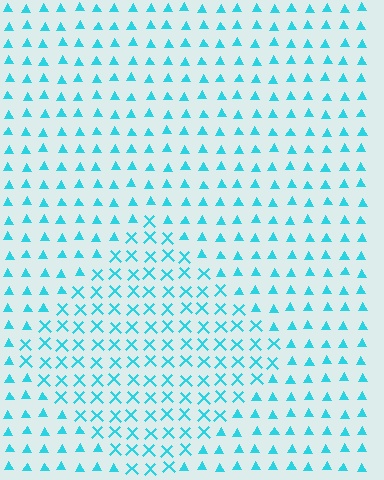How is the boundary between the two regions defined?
The boundary is defined by a change in element shape: X marks inside vs. triangles outside. All elements share the same color and spacing.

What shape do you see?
I see a diamond.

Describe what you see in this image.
The image is filled with small cyan elements arranged in a uniform grid. A diamond-shaped region contains X marks, while the surrounding area contains triangles. The boundary is defined purely by the change in element shape.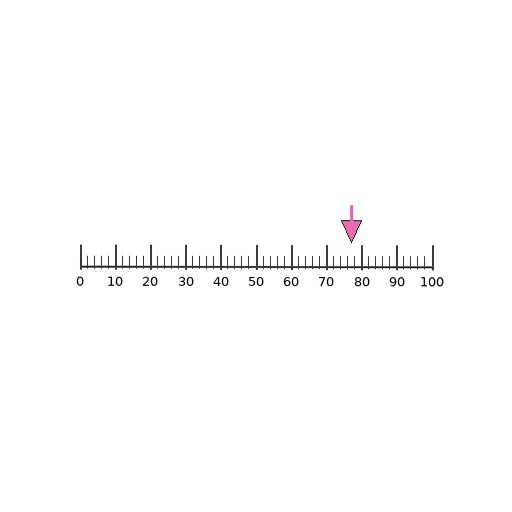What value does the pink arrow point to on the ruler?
The pink arrow points to approximately 77.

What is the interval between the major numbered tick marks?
The major tick marks are spaced 10 units apart.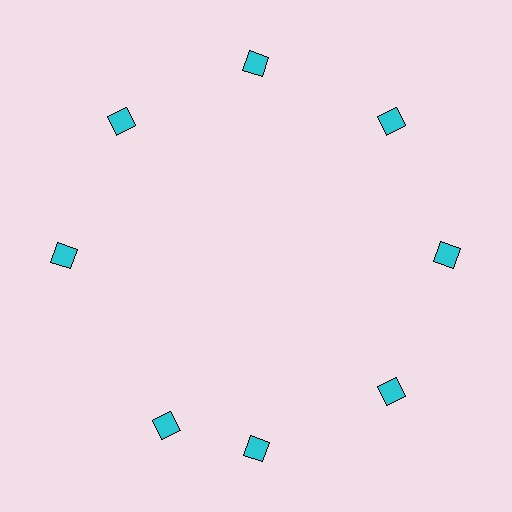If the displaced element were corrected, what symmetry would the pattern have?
It would have 8-fold rotational symmetry — the pattern would map onto itself every 45 degrees.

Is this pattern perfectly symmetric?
No. The 8 cyan diamonds are arranged in a ring, but one element near the 8 o'clock position is rotated out of alignment along the ring, breaking the 8-fold rotational symmetry.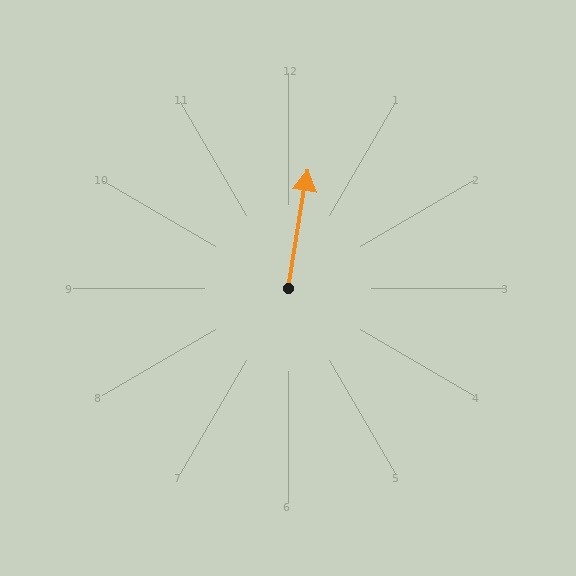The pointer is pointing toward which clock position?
Roughly 12 o'clock.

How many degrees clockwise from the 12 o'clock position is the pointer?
Approximately 9 degrees.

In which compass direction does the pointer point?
North.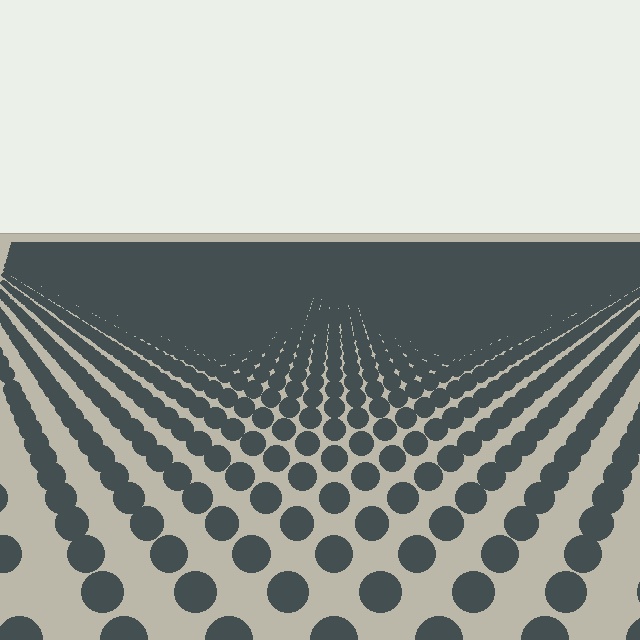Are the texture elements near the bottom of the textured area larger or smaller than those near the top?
Larger. Near the bottom, elements are closer to the viewer and appear at a bigger on-screen size.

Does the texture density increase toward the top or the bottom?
Density increases toward the top.